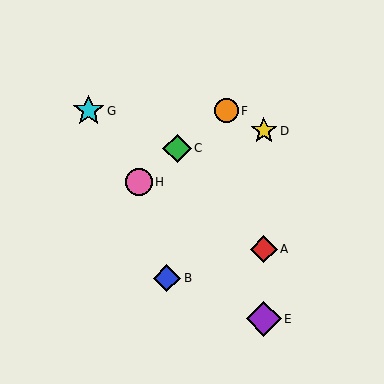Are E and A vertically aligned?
Yes, both are at x≈264.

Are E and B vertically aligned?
No, E is at x≈264 and B is at x≈167.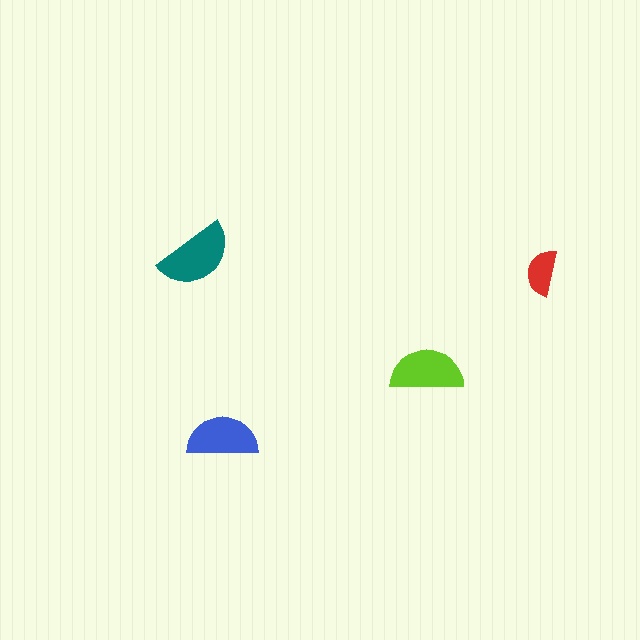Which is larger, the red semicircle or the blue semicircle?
The blue one.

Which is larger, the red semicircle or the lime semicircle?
The lime one.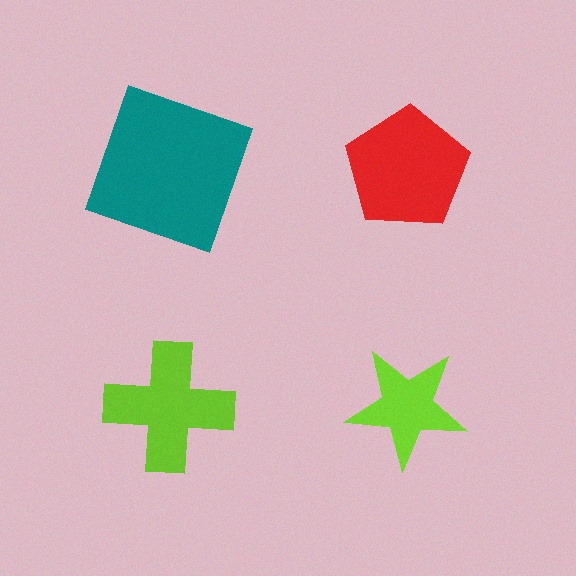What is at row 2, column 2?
A lime star.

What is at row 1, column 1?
A teal square.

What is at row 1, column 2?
A red pentagon.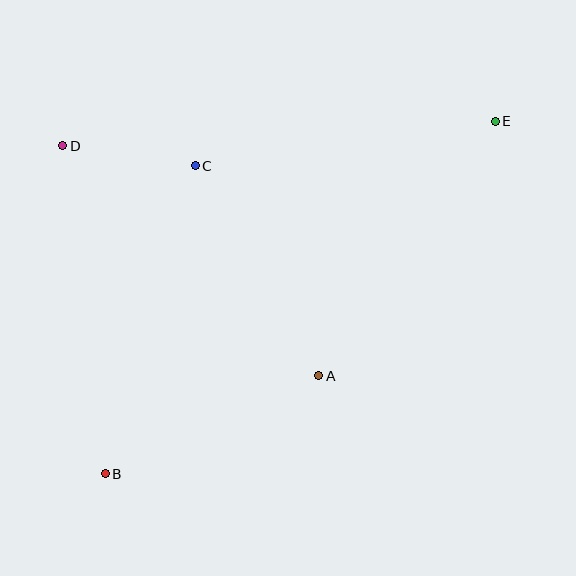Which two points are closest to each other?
Points C and D are closest to each other.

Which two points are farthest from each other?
Points B and E are farthest from each other.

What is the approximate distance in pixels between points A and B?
The distance between A and B is approximately 235 pixels.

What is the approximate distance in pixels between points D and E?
The distance between D and E is approximately 433 pixels.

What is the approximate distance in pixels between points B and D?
The distance between B and D is approximately 331 pixels.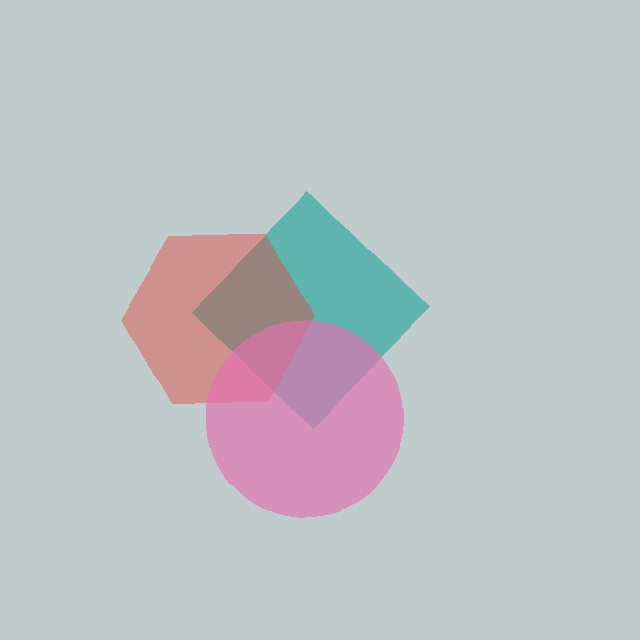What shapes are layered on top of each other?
The layered shapes are: a teal diamond, a red hexagon, a pink circle.